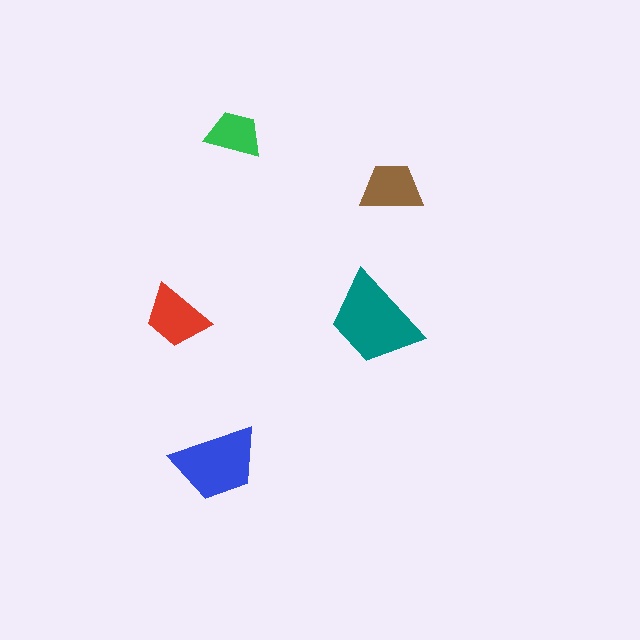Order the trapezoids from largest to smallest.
the teal one, the blue one, the red one, the brown one, the green one.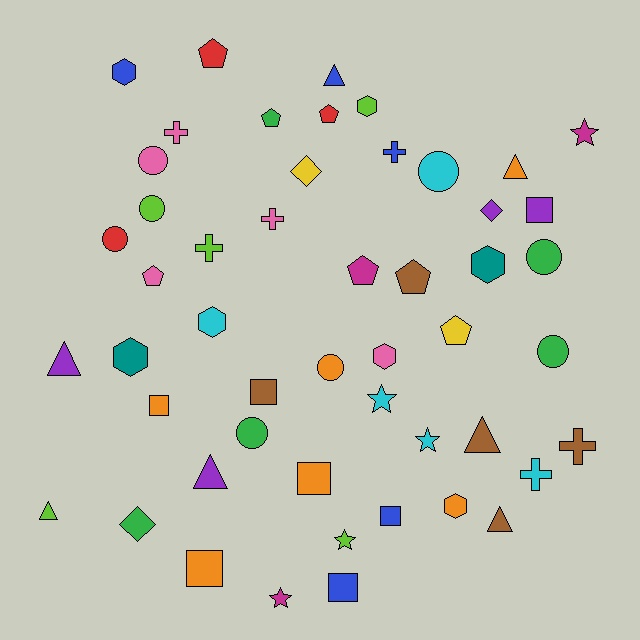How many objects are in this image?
There are 50 objects.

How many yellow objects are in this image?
There are 2 yellow objects.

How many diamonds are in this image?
There are 3 diamonds.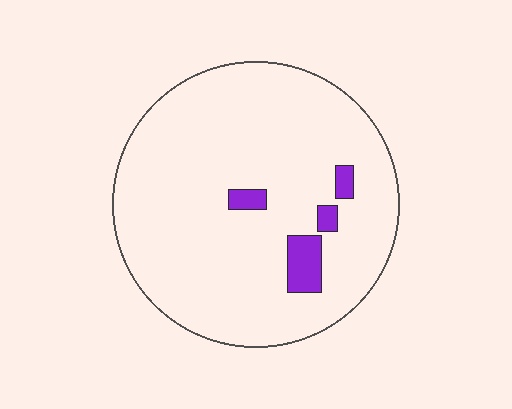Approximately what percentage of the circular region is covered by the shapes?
Approximately 5%.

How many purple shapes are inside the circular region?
4.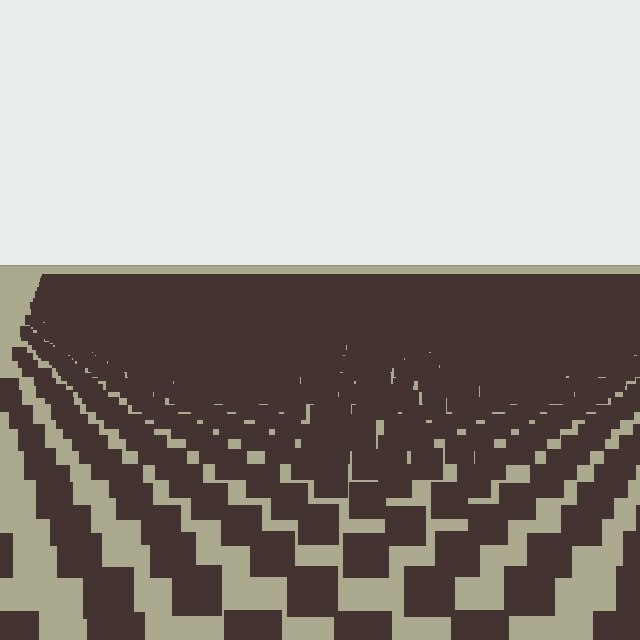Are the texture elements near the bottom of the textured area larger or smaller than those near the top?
Larger. Near the bottom, elements are closer to the viewer and appear at a bigger on-screen size.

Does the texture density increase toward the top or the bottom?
Density increases toward the top.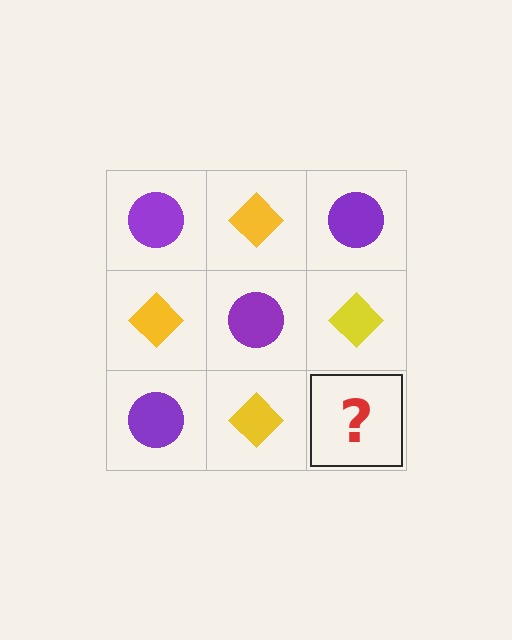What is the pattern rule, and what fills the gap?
The rule is that it alternates purple circle and yellow diamond in a checkerboard pattern. The gap should be filled with a purple circle.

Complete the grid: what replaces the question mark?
The question mark should be replaced with a purple circle.